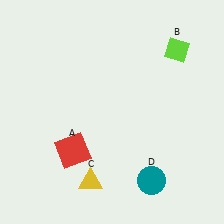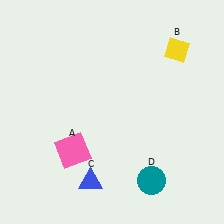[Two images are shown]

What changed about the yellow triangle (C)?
In Image 1, C is yellow. In Image 2, it changed to blue.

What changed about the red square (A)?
In Image 1, A is red. In Image 2, it changed to pink.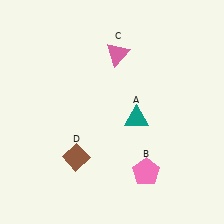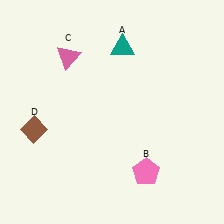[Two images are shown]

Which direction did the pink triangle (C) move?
The pink triangle (C) moved left.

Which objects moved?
The objects that moved are: the teal triangle (A), the pink triangle (C), the brown diamond (D).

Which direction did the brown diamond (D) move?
The brown diamond (D) moved left.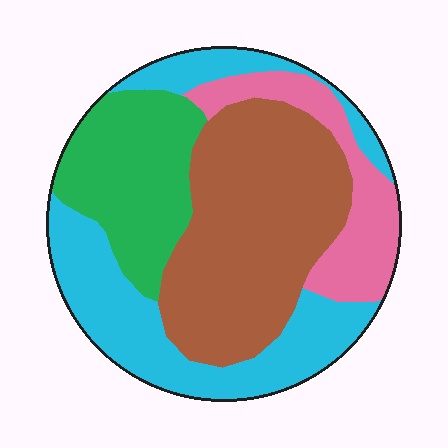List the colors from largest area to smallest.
From largest to smallest: brown, cyan, green, pink.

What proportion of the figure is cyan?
Cyan takes up about one third (1/3) of the figure.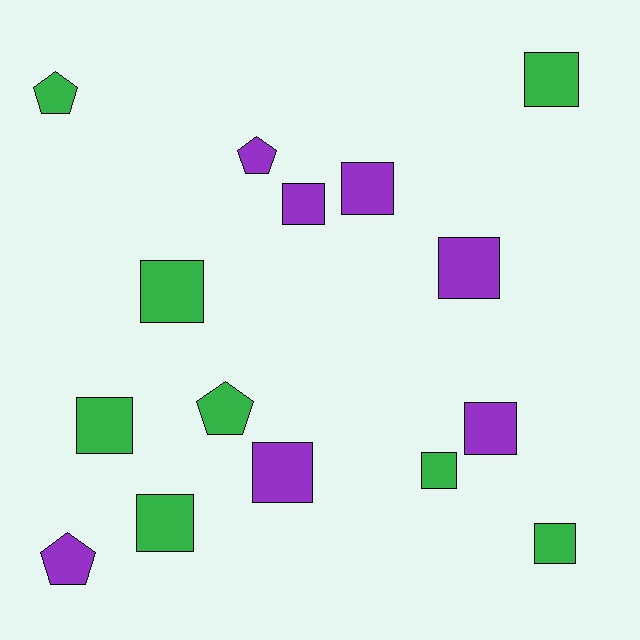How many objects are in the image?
There are 15 objects.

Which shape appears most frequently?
Square, with 11 objects.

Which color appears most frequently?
Green, with 8 objects.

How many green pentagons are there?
There are 2 green pentagons.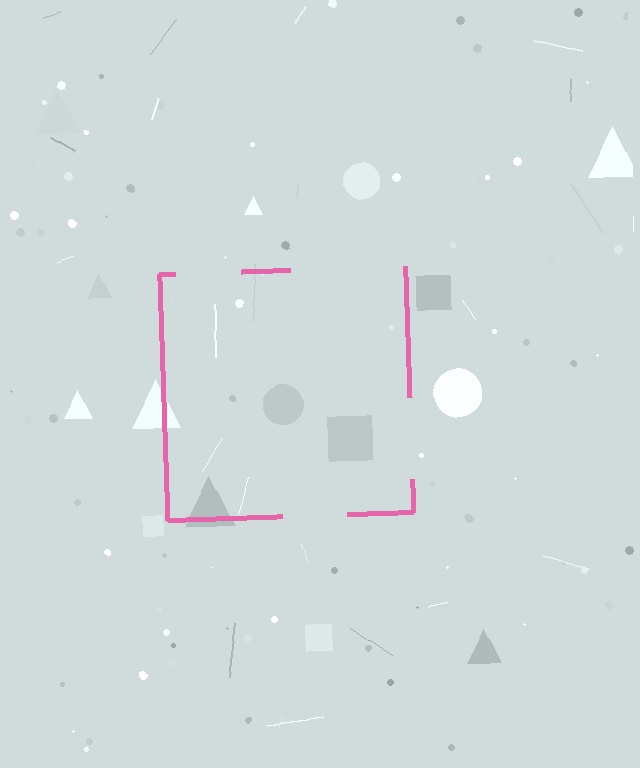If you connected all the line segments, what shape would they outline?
They would outline a square.